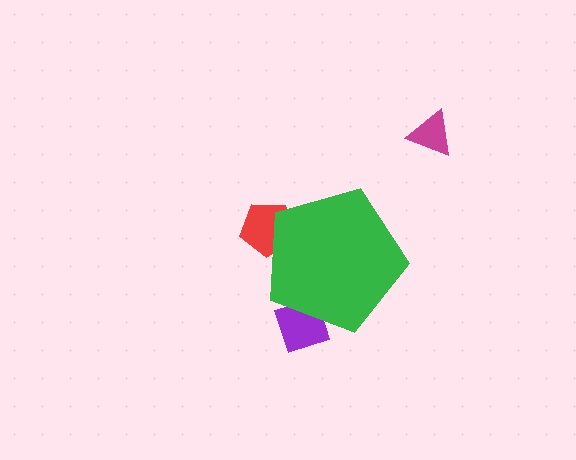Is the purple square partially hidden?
Yes, the purple square is partially hidden behind the green pentagon.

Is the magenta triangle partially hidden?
No, the magenta triangle is fully visible.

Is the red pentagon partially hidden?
Yes, the red pentagon is partially hidden behind the green pentagon.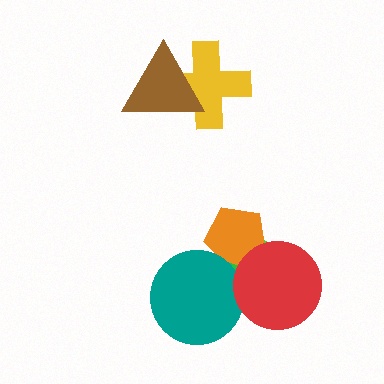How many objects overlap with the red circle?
4 objects overlap with the red circle.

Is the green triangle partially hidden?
Yes, it is partially covered by another shape.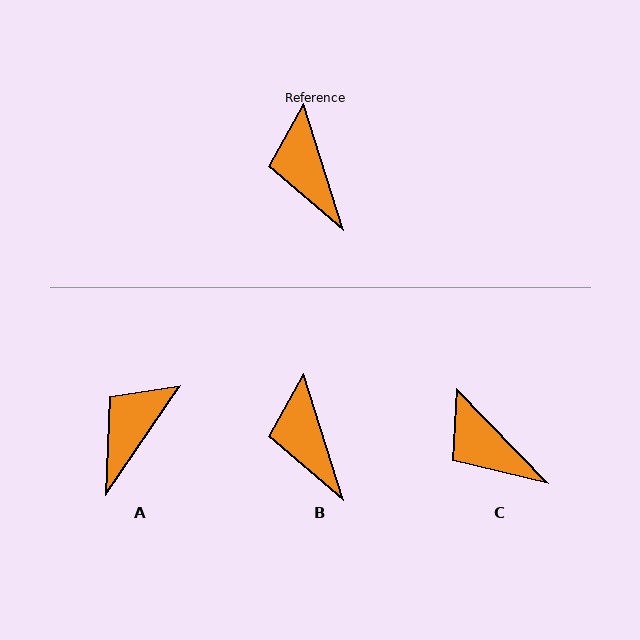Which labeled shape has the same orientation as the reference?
B.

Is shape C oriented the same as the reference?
No, it is off by about 27 degrees.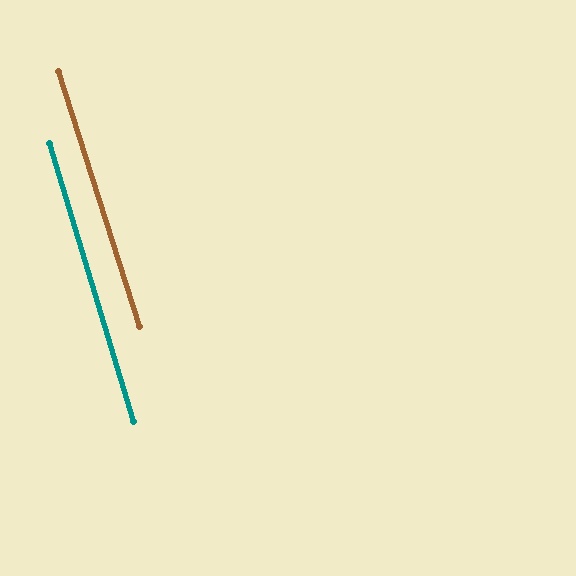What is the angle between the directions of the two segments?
Approximately 1 degree.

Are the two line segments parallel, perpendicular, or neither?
Parallel — their directions differ by only 0.8°.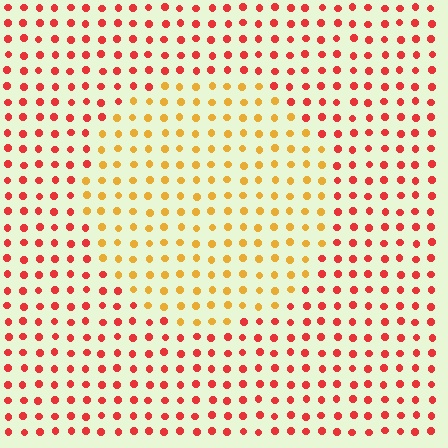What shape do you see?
I see a circle.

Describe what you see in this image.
The image is filled with small red elements in a uniform arrangement. A circle-shaped region is visible where the elements are tinted to a slightly different hue, forming a subtle color boundary.